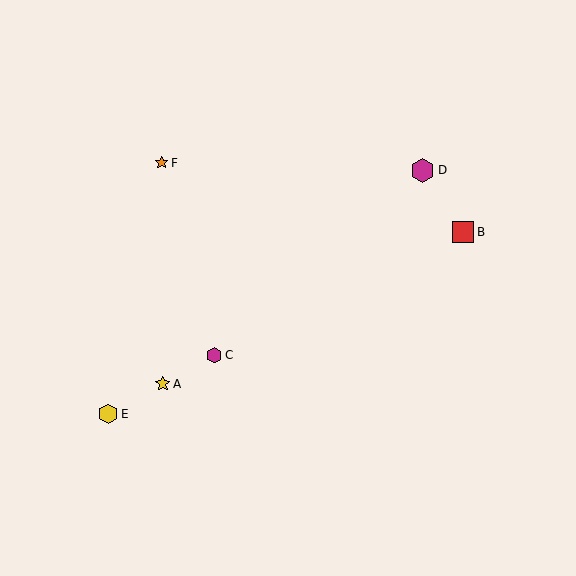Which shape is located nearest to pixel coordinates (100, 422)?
The yellow hexagon (labeled E) at (108, 414) is nearest to that location.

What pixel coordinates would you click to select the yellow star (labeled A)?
Click at (163, 384) to select the yellow star A.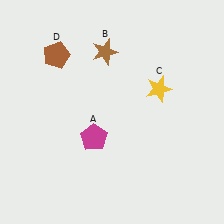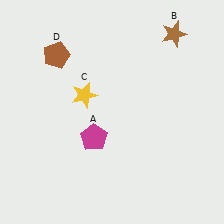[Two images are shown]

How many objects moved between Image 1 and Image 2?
2 objects moved between the two images.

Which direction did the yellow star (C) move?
The yellow star (C) moved left.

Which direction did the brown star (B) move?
The brown star (B) moved right.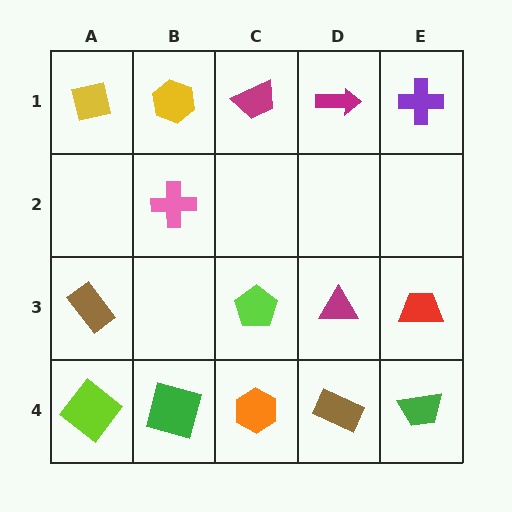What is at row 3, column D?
A magenta triangle.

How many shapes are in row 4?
5 shapes.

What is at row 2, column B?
A pink cross.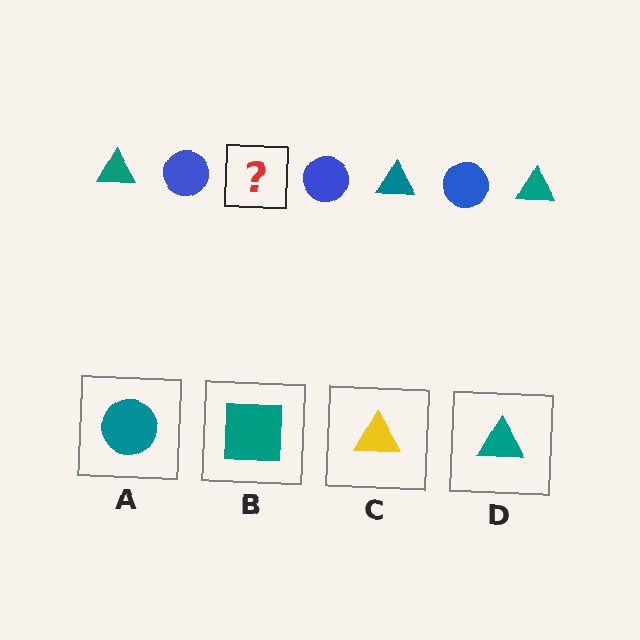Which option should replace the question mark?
Option D.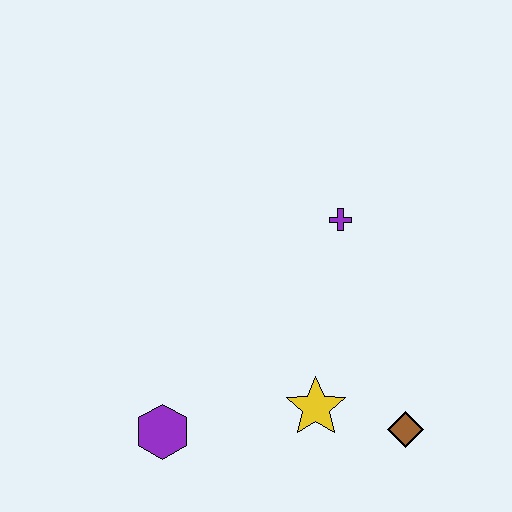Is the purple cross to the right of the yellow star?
Yes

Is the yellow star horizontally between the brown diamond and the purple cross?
No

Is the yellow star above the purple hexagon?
Yes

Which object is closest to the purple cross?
The yellow star is closest to the purple cross.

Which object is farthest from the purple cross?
The purple hexagon is farthest from the purple cross.